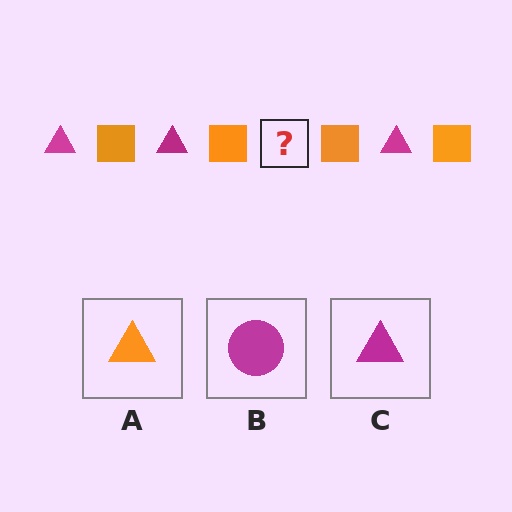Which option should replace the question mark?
Option C.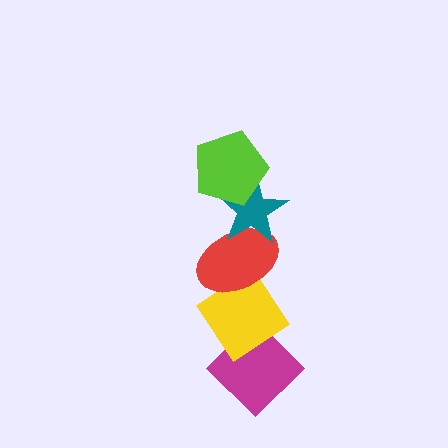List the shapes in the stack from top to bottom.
From top to bottom: the lime pentagon, the teal star, the red ellipse, the yellow diamond, the magenta diamond.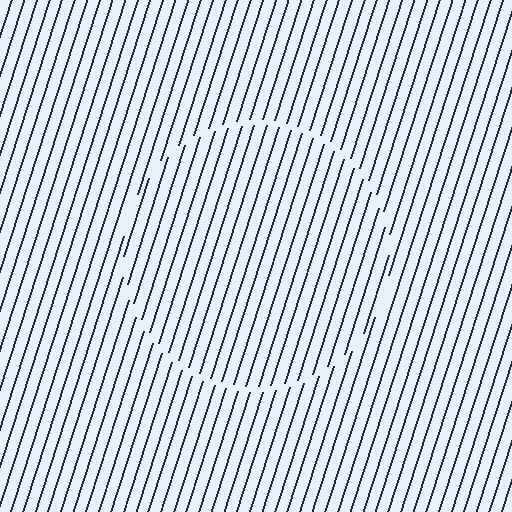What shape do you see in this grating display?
An illusory circle. The interior of the shape contains the same grating, shifted by half a period — the contour is defined by the phase discontinuity where line-ends from the inner and outer gratings abut.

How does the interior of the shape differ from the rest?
The interior of the shape contains the same grating, shifted by half a period — the contour is defined by the phase discontinuity where line-ends from the inner and outer gratings abut.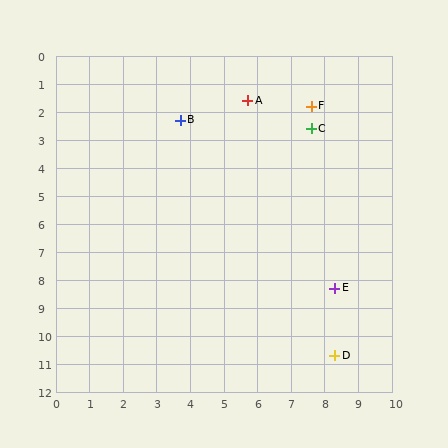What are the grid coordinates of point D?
Point D is at approximately (8.3, 10.7).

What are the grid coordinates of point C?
Point C is at approximately (7.6, 2.6).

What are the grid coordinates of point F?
Point F is at approximately (7.6, 1.8).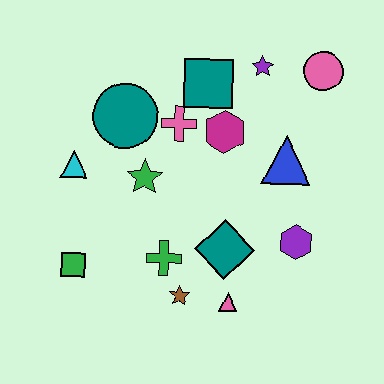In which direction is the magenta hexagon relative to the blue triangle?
The magenta hexagon is to the left of the blue triangle.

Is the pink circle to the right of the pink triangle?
Yes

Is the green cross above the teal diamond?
No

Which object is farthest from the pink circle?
The green square is farthest from the pink circle.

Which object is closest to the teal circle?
The pink cross is closest to the teal circle.